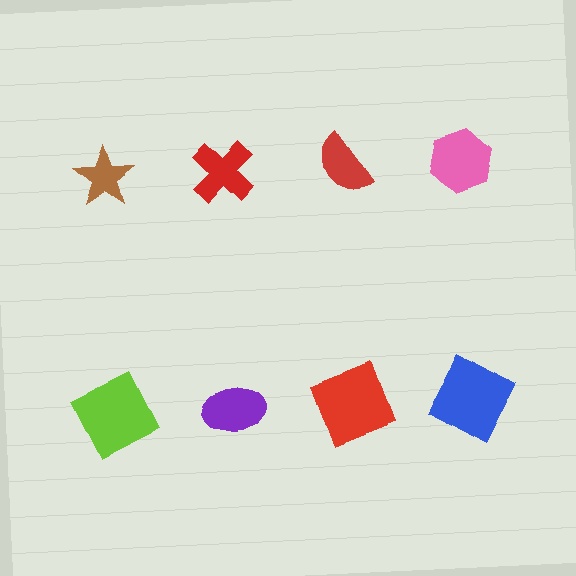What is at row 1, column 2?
A red cross.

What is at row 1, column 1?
A brown star.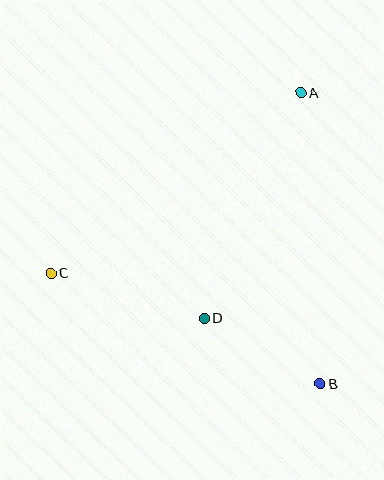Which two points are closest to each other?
Points B and D are closest to each other.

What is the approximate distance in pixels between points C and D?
The distance between C and D is approximately 160 pixels.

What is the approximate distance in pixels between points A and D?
The distance between A and D is approximately 245 pixels.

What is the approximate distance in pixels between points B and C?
The distance between B and C is approximately 291 pixels.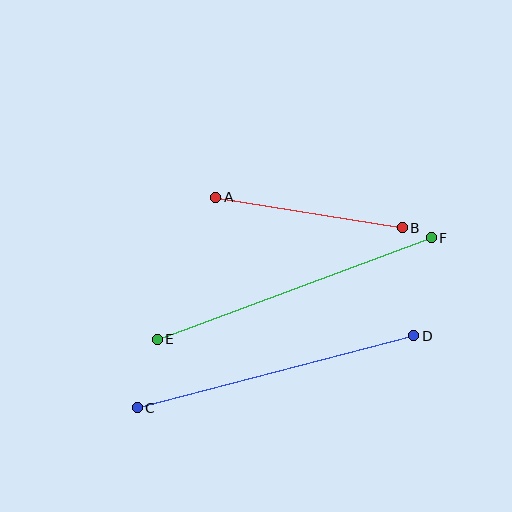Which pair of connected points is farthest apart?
Points E and F are farthest apart.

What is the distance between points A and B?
The distance is approximately 189 pixels.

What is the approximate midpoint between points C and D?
The midpoint is at approximately (276, 372) pixels.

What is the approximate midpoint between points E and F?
The midpoint is at approximately (294, 289) pixels.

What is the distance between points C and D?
The distance is approximately 286 pixels.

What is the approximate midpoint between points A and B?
The midpoint is at approximately (309, 213) pixels.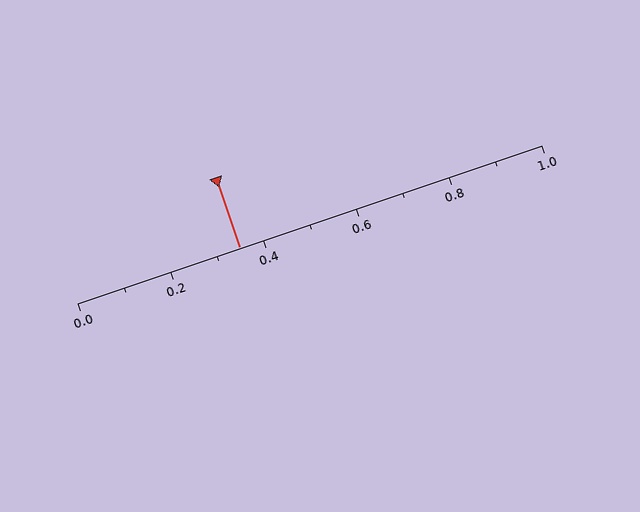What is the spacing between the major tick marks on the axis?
The major ticks are spaced 0.2 apart.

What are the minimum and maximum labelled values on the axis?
The axis runs from 0.0 to 1.0.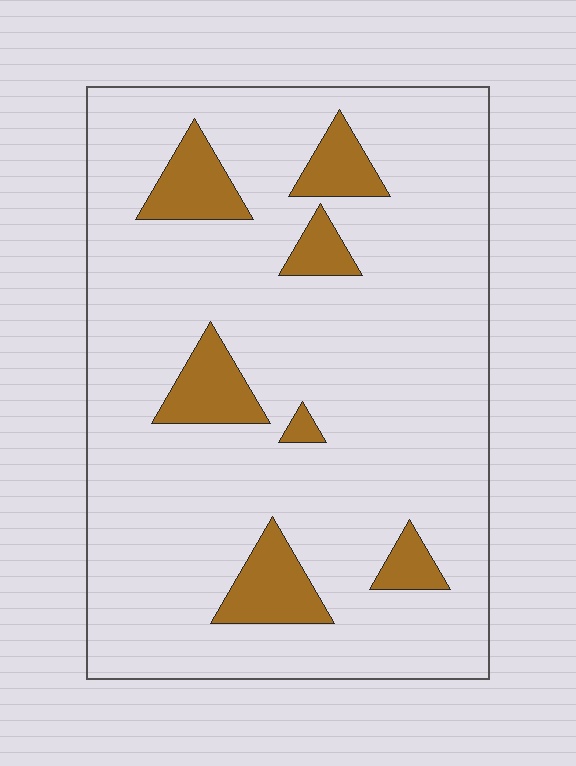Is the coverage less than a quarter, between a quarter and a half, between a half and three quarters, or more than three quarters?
Less than a quarter.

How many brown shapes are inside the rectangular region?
7.